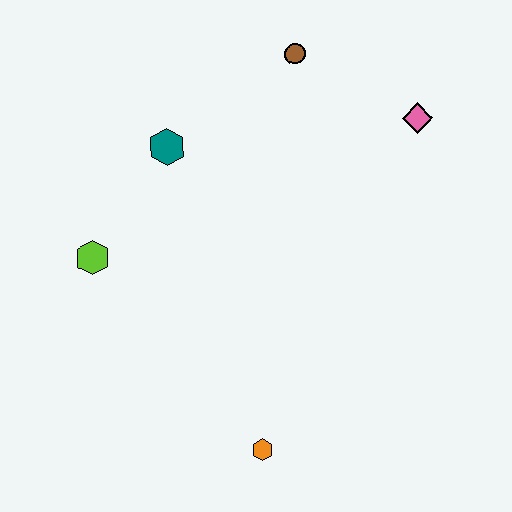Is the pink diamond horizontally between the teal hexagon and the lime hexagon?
No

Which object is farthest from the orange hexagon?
The brown circle is farthest from the orange hexagon.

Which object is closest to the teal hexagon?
The lime hexagon is closest to the teal hexagon.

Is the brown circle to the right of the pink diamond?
No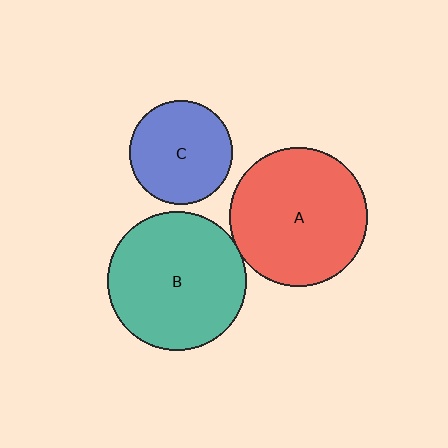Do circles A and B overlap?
Yes.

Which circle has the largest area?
Circle A (red).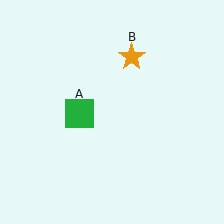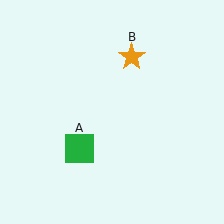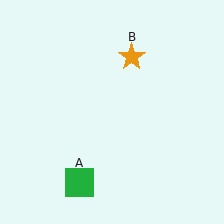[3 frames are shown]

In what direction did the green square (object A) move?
The green square (object A) moved down.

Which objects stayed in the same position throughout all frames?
Orange star (object B) remained stationary.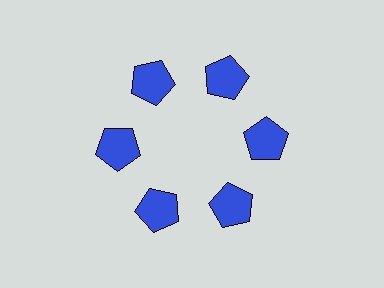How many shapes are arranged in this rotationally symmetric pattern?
There are 6 shapes, arranged in 6 groups of 1.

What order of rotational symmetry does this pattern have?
This pattern has 6-fold rotational symmetry.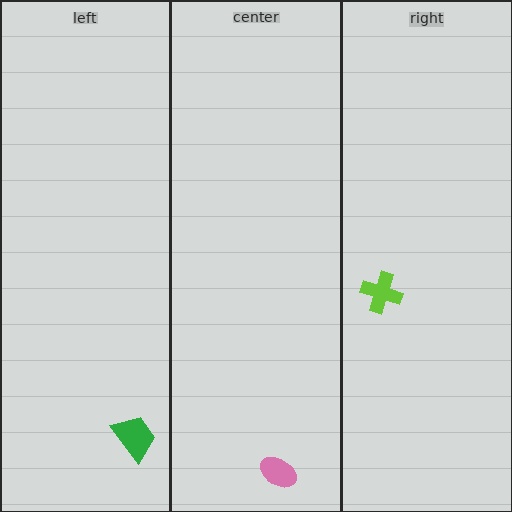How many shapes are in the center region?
1.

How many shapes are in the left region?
1.